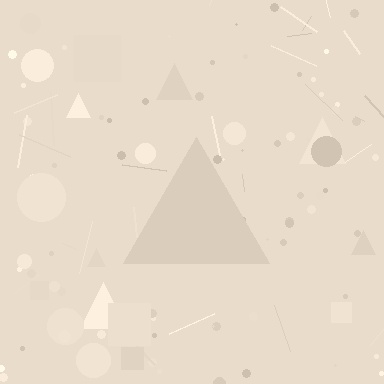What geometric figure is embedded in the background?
A triangle is embedded in the background.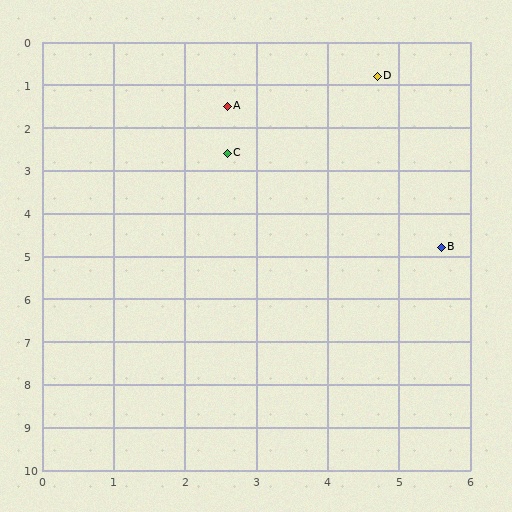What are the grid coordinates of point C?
Point C is at approximately (2.6, 2.6).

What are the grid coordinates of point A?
Point A is at approximately (2.6, 1.5).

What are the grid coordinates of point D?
Point D is at approximately (4.7, 0.8).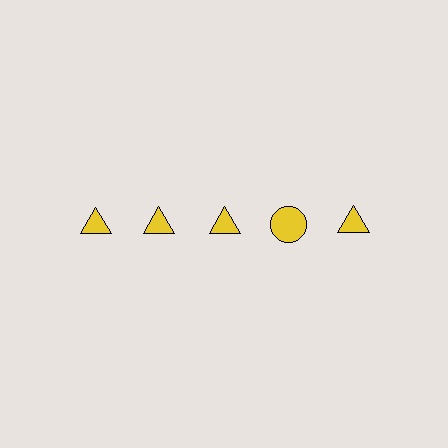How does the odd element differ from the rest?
It has a different shape: circle instead of triangle.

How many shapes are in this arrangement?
There are 5 shapes arranged in a grid pattern.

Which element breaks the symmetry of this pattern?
The yellow circle in the top row, second from right column breaks the symmetry. All other shapes are yellow triangles.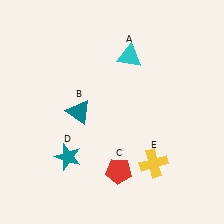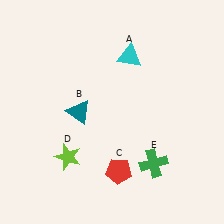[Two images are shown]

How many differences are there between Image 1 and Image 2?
There are 2 differences between the two images.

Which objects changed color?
D changed from teal to lime. E changed from yellow to green.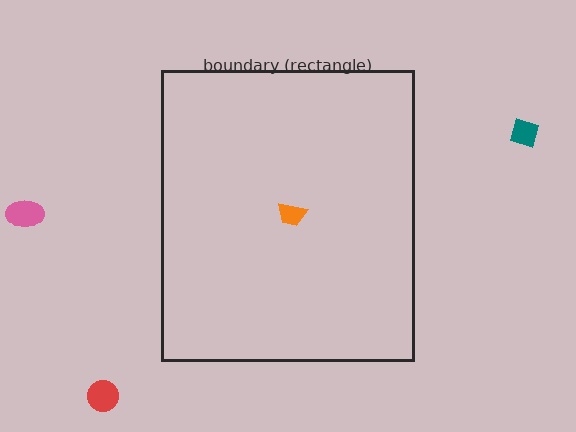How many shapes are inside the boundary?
1 inside, 3 outside.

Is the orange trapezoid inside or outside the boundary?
Inside.